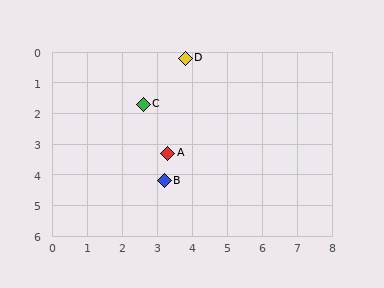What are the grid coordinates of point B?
Point B is at approximately (3.2, 4.2).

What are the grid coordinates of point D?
Point D is at approximately (3.8, 0.2).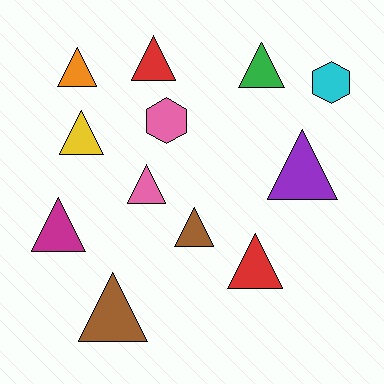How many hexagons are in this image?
There are 2 hexagons.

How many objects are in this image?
There are 12 objects.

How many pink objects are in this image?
There are 2 pink objects.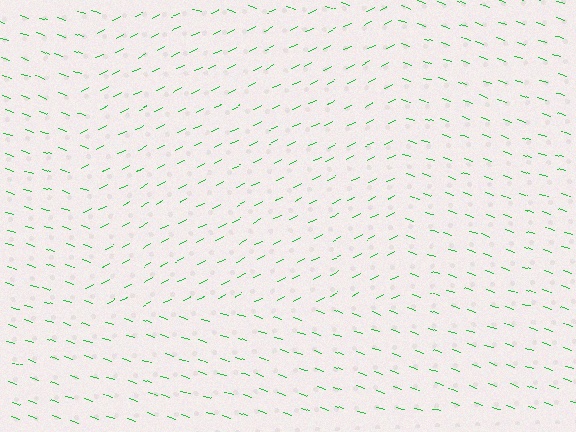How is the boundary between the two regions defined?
The boundary is defined purely by a change in line orientation (approximately 45 degrees difference). All lines are the same color and thickness.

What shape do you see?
I see a rectangle.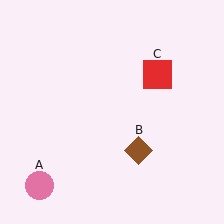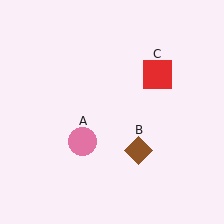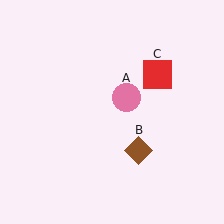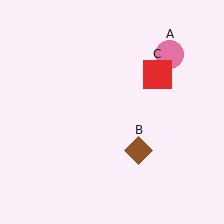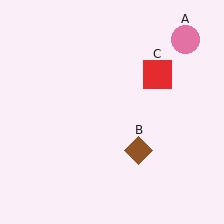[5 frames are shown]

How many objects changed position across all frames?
1 object changed position: pink circle (object A).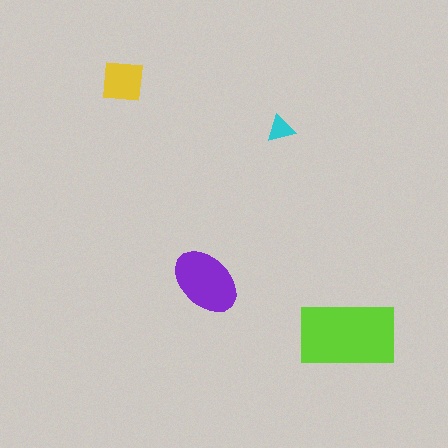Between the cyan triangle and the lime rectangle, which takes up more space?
The lime rectangle.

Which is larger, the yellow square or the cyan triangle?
The yellow square.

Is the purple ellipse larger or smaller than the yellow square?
Larger.